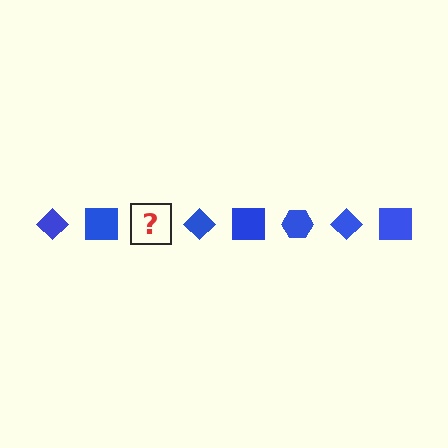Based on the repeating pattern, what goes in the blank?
The blank should be a blue hexagon.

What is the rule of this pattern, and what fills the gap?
The rule is that the pattern cycles through diamond, square, hexagon shapes in blue. The gap should be filled with a blue hexagon.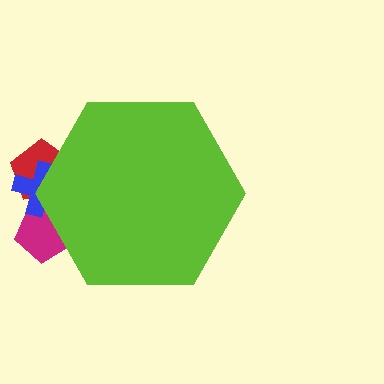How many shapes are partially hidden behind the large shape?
3 shapes are partially hidden.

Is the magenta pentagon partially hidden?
Yes, the magenta pentagon is partially hidden behind the lime hexagon.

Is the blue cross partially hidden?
Yes, the blue cross is partially hidden behind the lime hexagon.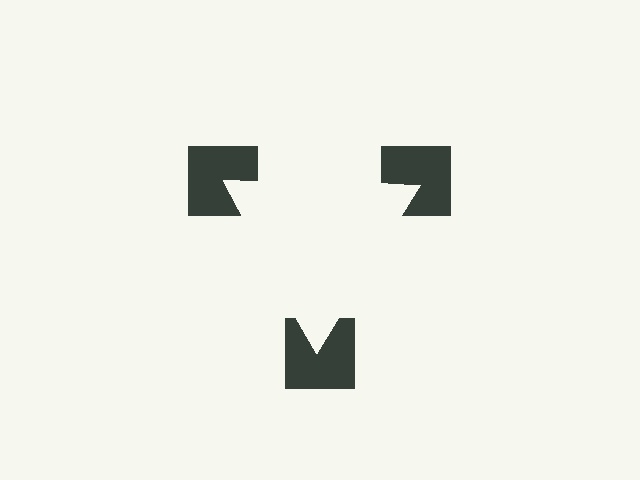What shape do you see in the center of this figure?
An illusory triangle — its edges are inferred from the aligned wedge cuts in the notched squares, not physically drawn.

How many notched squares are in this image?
There are 3 — one at each vertex of the illusory triangle.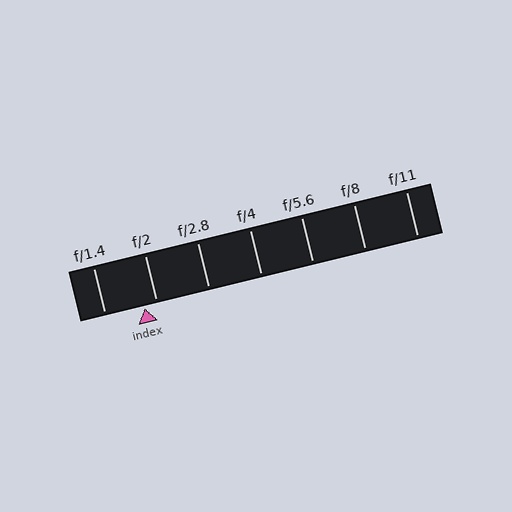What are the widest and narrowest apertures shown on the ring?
The widest aperture shown is f/1.4 and the narrowest is f/11.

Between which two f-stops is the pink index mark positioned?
The index mark is between f/1.4 and f/2.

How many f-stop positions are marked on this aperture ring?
There are 7 f-stop positions marked.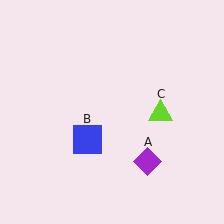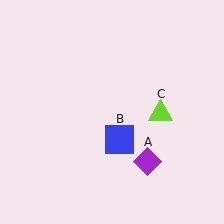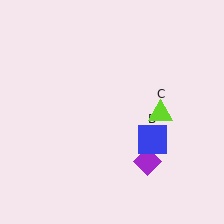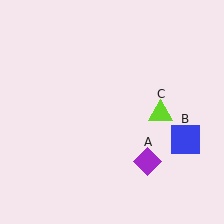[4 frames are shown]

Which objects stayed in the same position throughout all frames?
Purple diamond (object A) and lime triangle (object C) remained stationary.